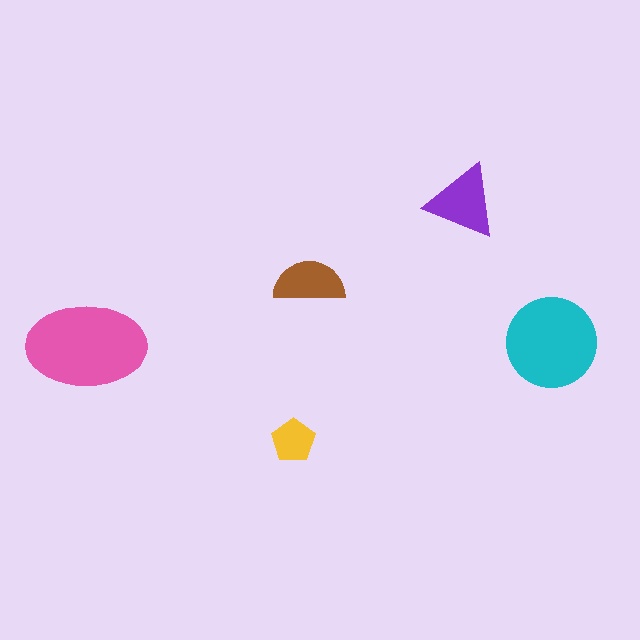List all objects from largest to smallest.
The pink ellipse, the cyan circle, the purple triangle, the brown semicircle, the yellow pentagon.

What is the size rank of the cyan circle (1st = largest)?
2nd.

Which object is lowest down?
The yellow pentagon is bottommost.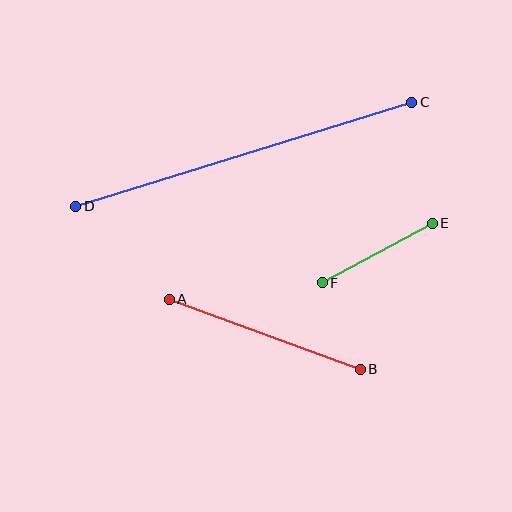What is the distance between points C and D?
The distance is approximately 351 pixels.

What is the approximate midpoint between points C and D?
The midpoint is at approximately (244, 154) pixels.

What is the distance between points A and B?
The distance is approximately 203 pixels.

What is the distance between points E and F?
The distance is approximately 125 pixels.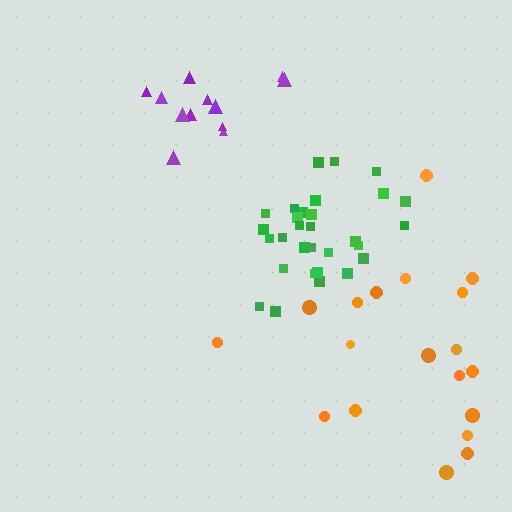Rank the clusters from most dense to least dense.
green, purple, orange.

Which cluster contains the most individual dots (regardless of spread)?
Green (30).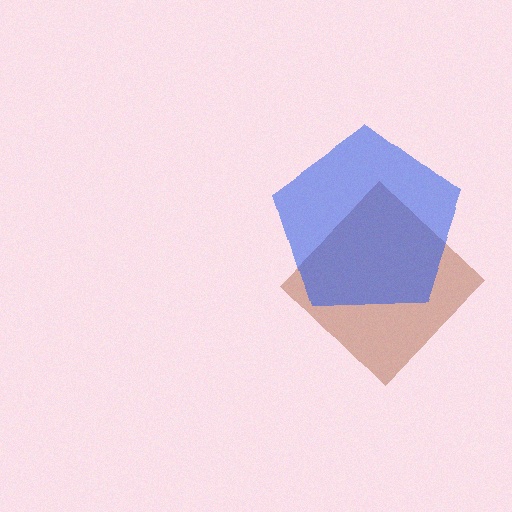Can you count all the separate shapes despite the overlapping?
Yes, there are 2 separate shapes.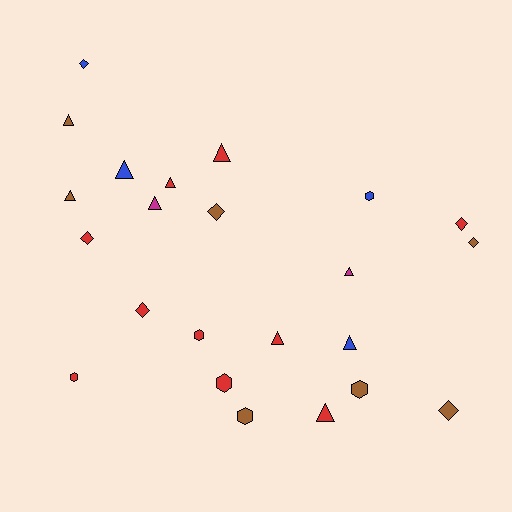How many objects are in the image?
There are 23 objects.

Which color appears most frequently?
Red, with 10 objects.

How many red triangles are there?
There are 4 red triangles.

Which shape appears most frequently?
Triangle, with 10 objects.